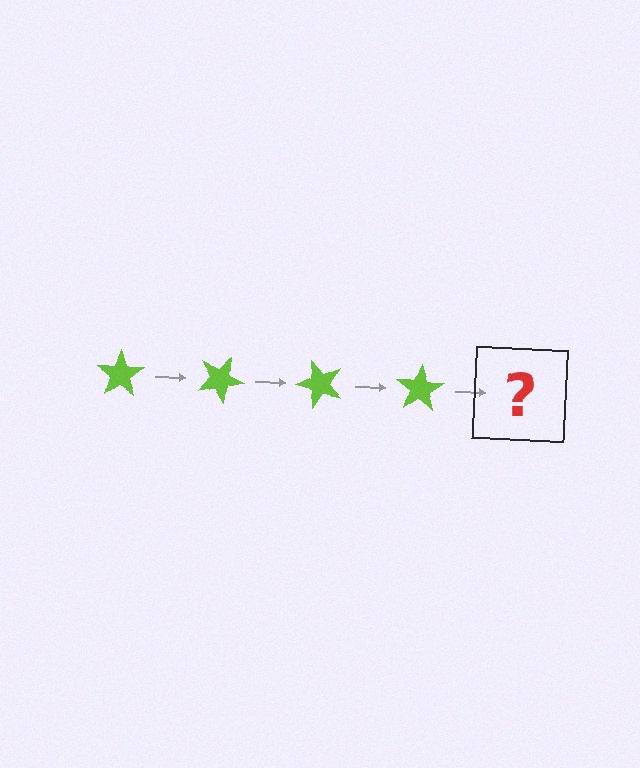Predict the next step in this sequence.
The next step is a lime star rotated 100 degrees.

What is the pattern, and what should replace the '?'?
The pattern is that the star rotates 25 degrees each step. The '?' should be a lime star rotated 100 degrees.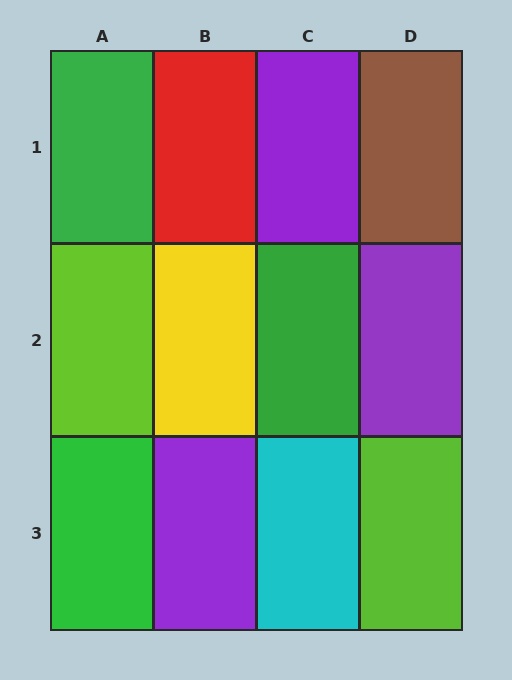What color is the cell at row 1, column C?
Purple.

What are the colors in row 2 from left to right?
Lime, yellow, green, purple.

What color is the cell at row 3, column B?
Purple.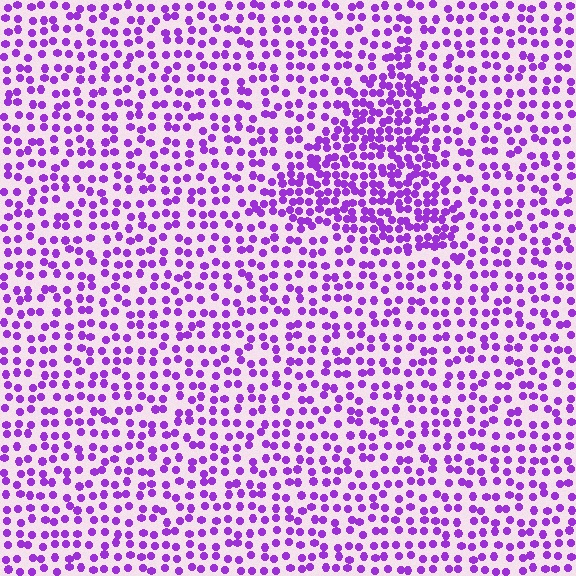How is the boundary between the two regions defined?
The boundary is defined by a change in element density (approximately 1.9x ratio). All elements are the same color, size, and shape.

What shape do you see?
I see a triangle.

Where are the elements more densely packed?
The elements are more densely packed inside the triangle boundary.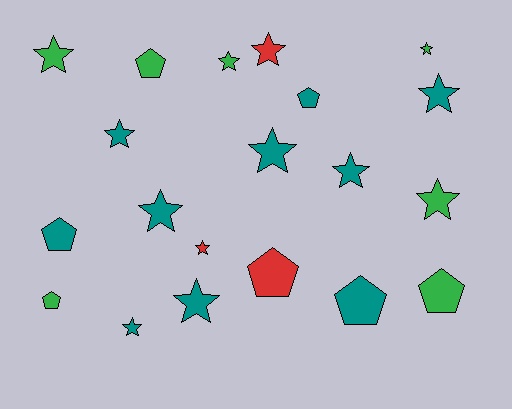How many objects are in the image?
There are 20 objects.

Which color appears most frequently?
Teal, with 10 objects.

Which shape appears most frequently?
Star, with 13 objects.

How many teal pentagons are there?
There are 3 teal pentagons.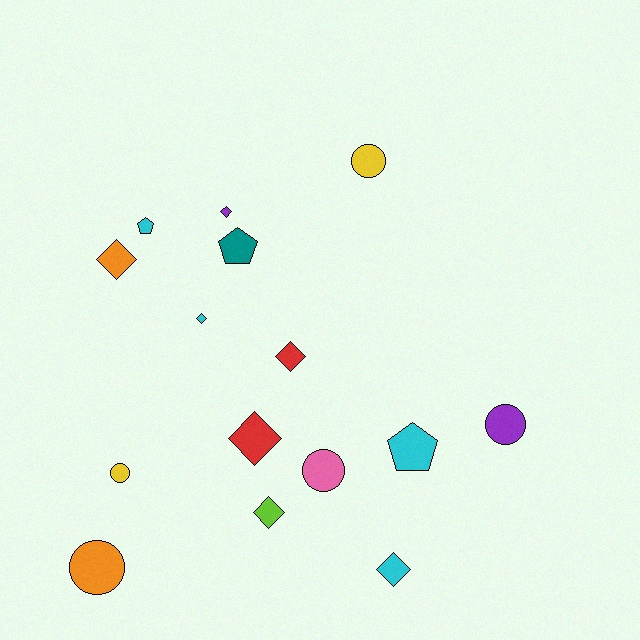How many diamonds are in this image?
There are 7 diamonds.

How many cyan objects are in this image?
There are 4 cyan objects.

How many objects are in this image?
There are 15 objects.